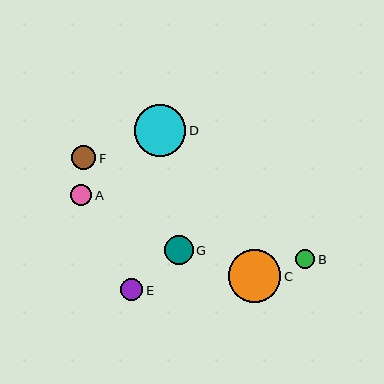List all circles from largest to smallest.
From largest to smallest: C, D, G, F, E, A, B.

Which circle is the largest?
Circle C is the largest with a size of approximately 52 pixels.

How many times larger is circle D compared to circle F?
Circle D is approximately 2.2 times the size of circle F.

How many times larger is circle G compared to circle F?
Circle G is approximately 1.2 times the size of circle F.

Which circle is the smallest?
Circle B is the smallest with a size of approximately 19 pixels.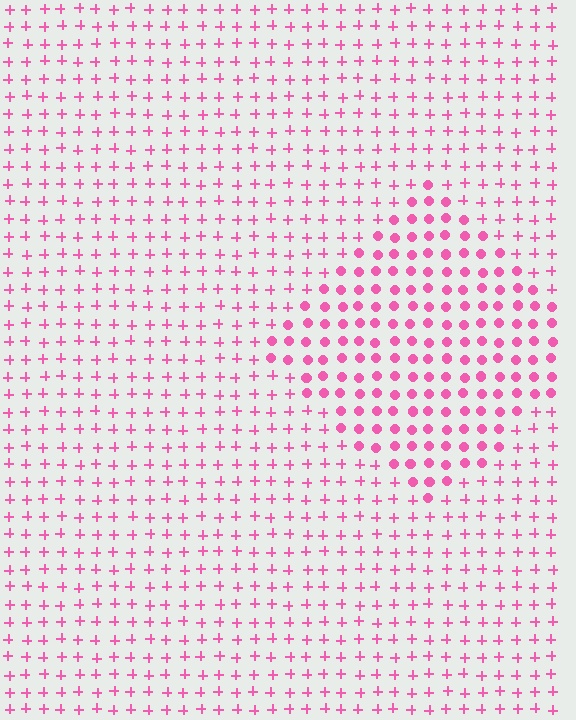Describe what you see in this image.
The image is filled with small pink elements arranged in a uniform grid. A diamond-shaped region contains circles, while the surrounding area contains plus signs. The boundary is defined purely by the change in element shape.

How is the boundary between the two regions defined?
The boundary is defined by a change in element shape: circles inside vs. plus signs outside. All elements share the same color and spacing.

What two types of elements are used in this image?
The image uses circles inside the diamond region and plus signs outside it.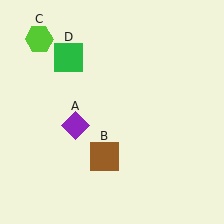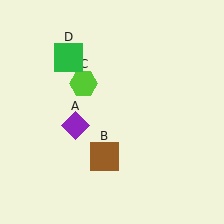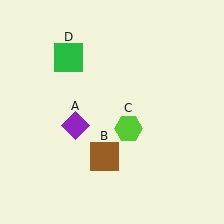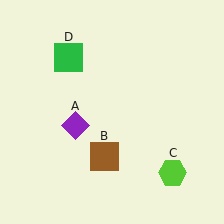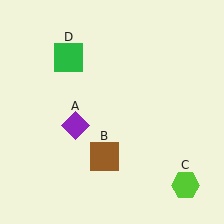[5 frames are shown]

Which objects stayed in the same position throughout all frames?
Purple diamond (object A) and brown square (object B) and green square (object D) remained stationary.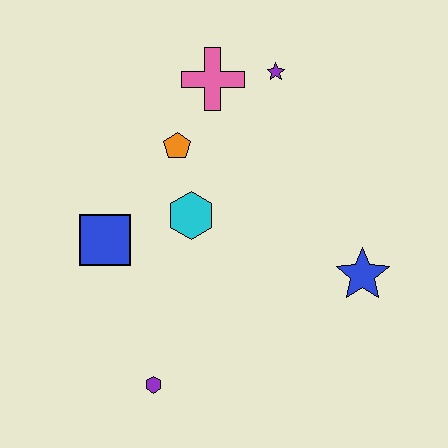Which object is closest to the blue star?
The cyan hexagon is closest to the blue star.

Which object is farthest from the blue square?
The blue star is farthest from the blue square.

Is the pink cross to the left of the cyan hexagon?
No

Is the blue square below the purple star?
Yes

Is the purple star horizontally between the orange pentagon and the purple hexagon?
No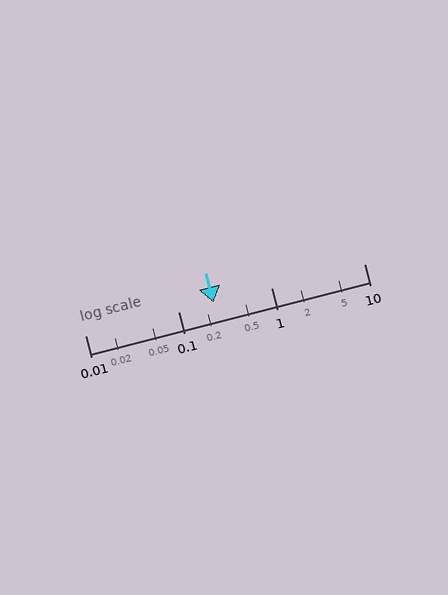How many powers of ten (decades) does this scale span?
The scale spans 3 decades, from 0.01 to 10.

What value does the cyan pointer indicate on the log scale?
The pointer indicates approximately 0.24.